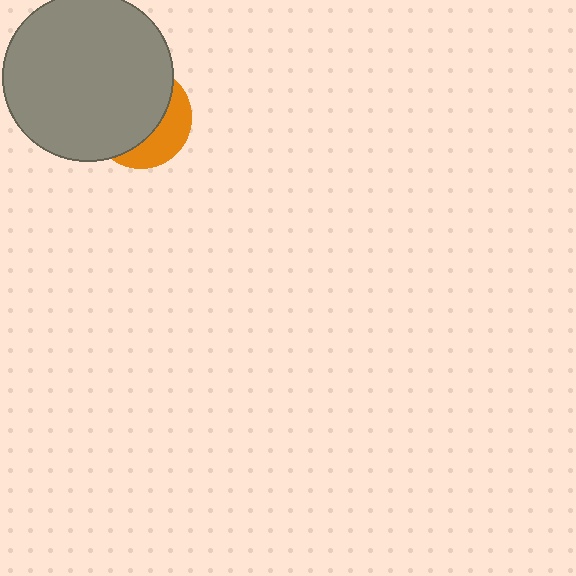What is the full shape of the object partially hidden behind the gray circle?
The partially hidden object is an orange circle.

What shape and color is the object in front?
The object in front is a gray circle.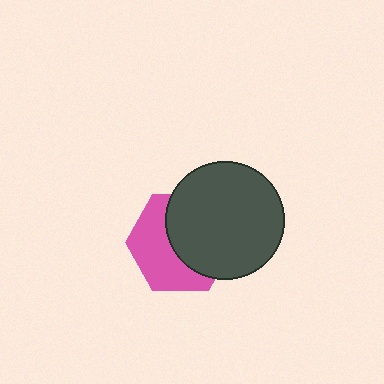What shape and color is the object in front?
The object in front is a dark gray circle.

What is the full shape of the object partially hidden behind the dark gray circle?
The partially hidden object is a pink hexagon.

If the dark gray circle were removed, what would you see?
You would see the complete pink hexagon.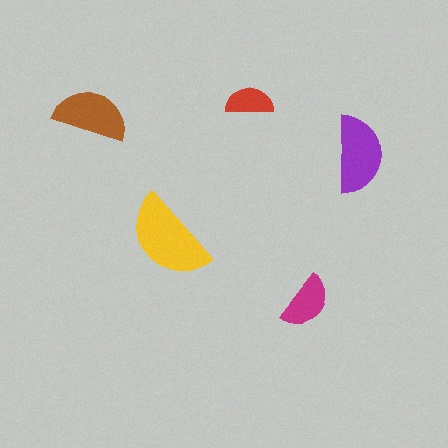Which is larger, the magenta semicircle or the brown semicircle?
The brown one.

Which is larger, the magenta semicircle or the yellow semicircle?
The yellow one.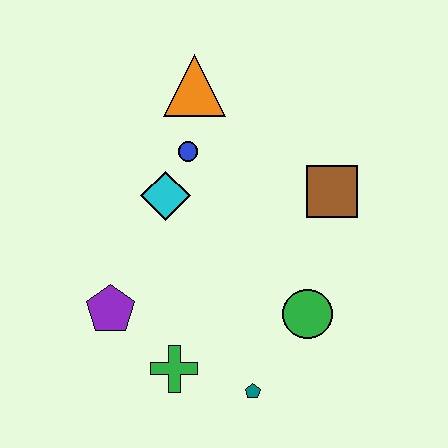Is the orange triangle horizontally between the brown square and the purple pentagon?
Yes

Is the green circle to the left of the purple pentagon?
No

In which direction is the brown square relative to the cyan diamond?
The brown square is to the right of the cyan diamond.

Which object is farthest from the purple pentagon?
The brown square is farthest from the purple pentagon.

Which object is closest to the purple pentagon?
The green cross is closest to the purple pentagon.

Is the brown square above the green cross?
Yes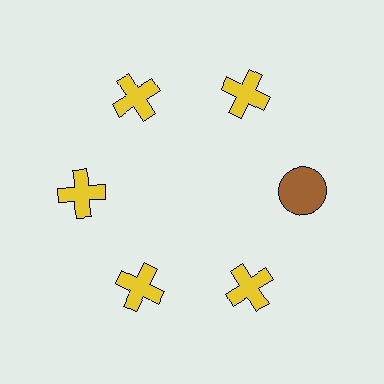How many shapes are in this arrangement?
There are 6 shapes arranged in a ring pattern.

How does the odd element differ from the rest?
It differs in both color (brown instead of yellow) and shape (circle instead of cross).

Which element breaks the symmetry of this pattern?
The brown circle at roughly the 3 o'clock position breaks the symmetry. All other shapes are yellow crosses.